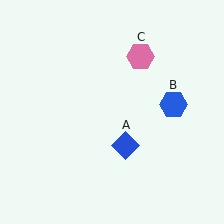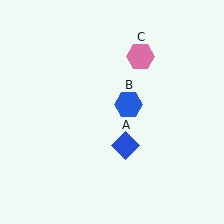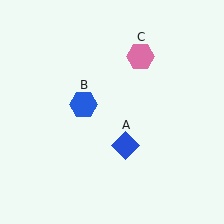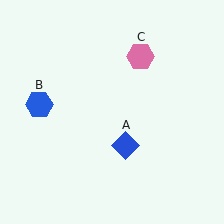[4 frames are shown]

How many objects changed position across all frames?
1 object changed position: blue hexagon (object B).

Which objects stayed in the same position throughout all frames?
Blue diamond (object A) and pink hexagon (object C) remained stationary.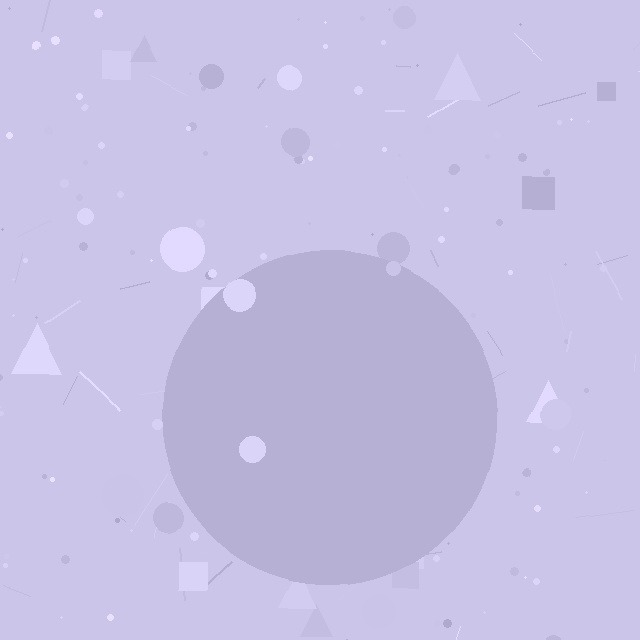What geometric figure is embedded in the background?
A circle is embedded in the background.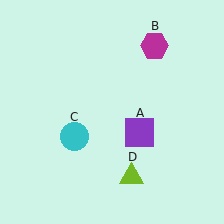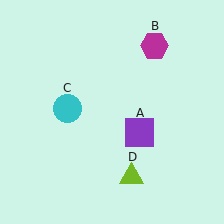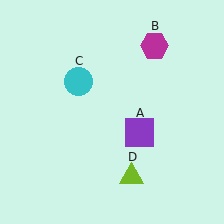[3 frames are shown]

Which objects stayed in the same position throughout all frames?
Purple square (object A) and magenta hexagon (object B) and lime triangle (object D) remained stationary.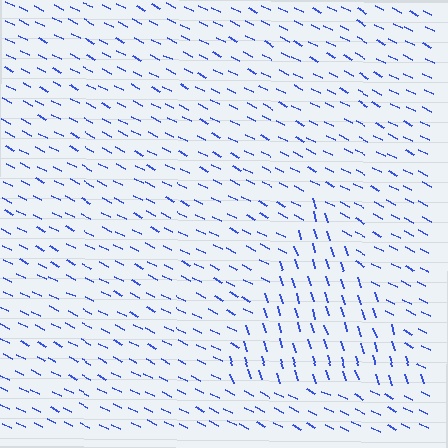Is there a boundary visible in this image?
Yes, there is a texture boundary formed by a change in line orientation.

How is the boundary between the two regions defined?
The boundary is defined purely by a change in line orientation (approximately 45 degrees difference). All lines are the same color and thickness.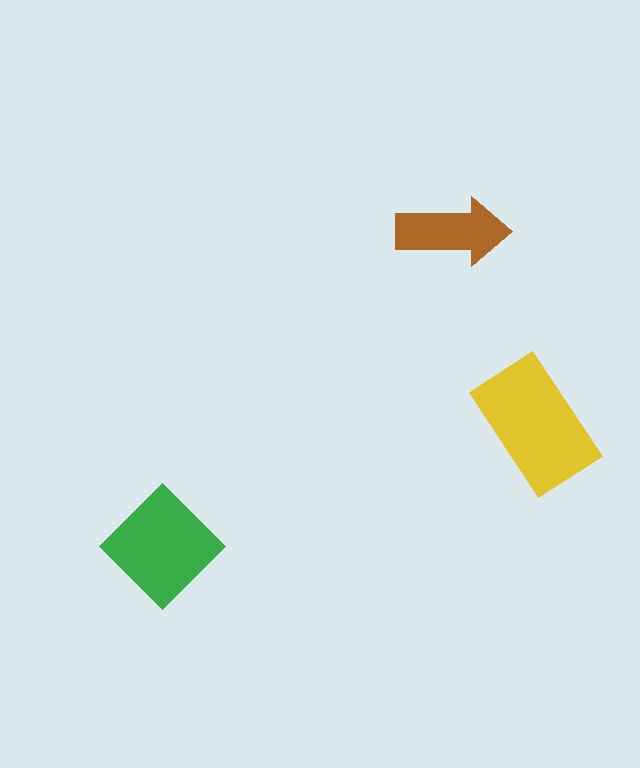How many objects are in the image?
There are 3 objects in the image.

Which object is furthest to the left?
The green diamond is leftmost.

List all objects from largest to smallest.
The yellow rectangle, the green diamond, the brown arrow.